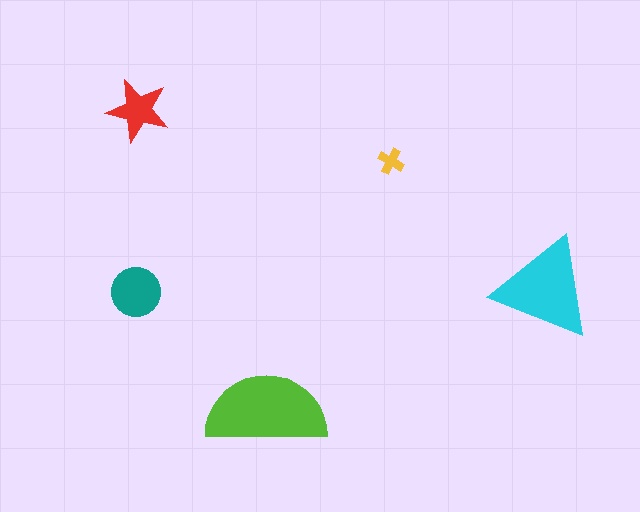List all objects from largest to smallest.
The lime semicircle, the cyan triangle, the teal circle, the red star, the yellow cross.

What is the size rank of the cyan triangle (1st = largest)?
2nd.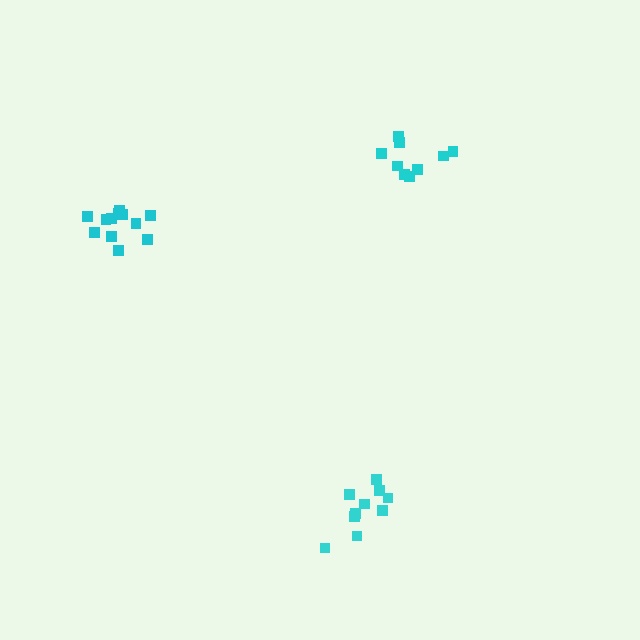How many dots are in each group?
Group 1: 12 dots, Group 2: 9 dots, Group 3: 10 dots (31 total).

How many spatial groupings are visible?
There are 3 spatial groupings.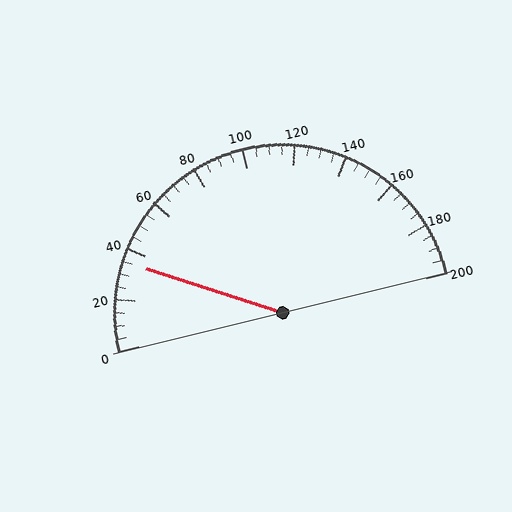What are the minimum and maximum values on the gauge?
The gauge ranges from 0 to 200.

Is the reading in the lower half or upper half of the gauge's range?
The reading is in the lower half of the range (0 to 200).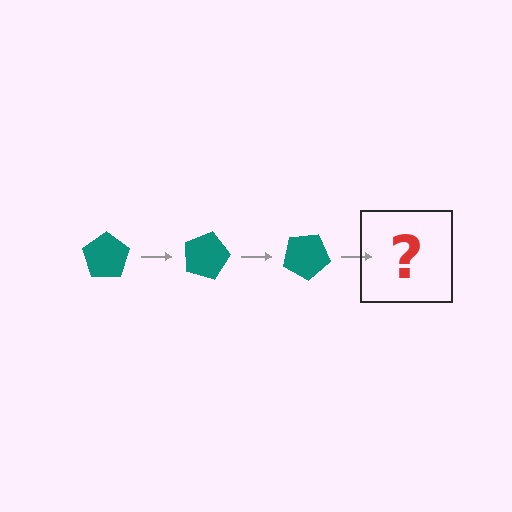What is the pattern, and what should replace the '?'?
The pattern is that the pentagon rotates 15 degrees each step. The '?' should be a teal pentagon rotated 45 degrees.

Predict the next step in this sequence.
The next step is a teal pentagon rotated 45 degrees.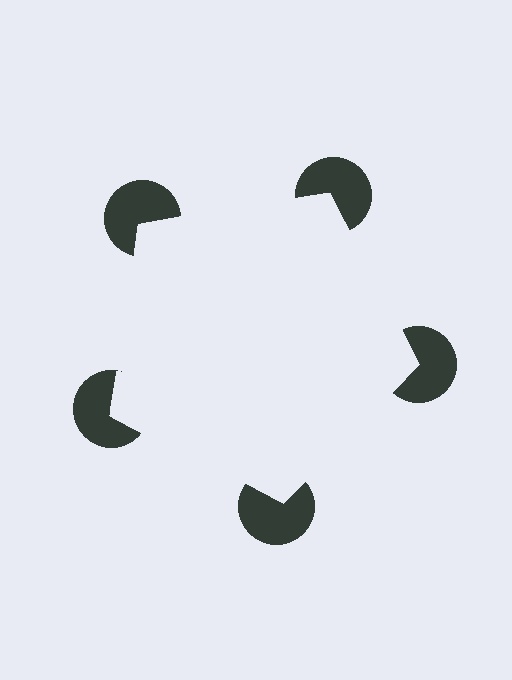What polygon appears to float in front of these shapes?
An illusory pentagon — its edges are inferred from the aligned wedge cuts in the pac-man discs, not physically drawn.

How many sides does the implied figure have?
5 sides.